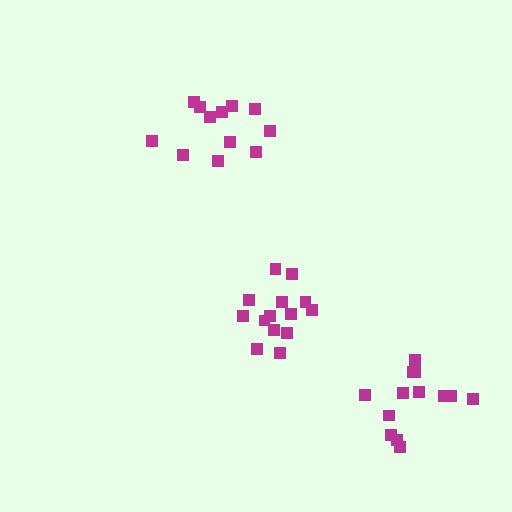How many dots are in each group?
Group 1: 13 dots, Group 2: 14 dots, Group 3: 12 dots (39 total).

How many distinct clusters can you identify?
There are 3 distinct clusters.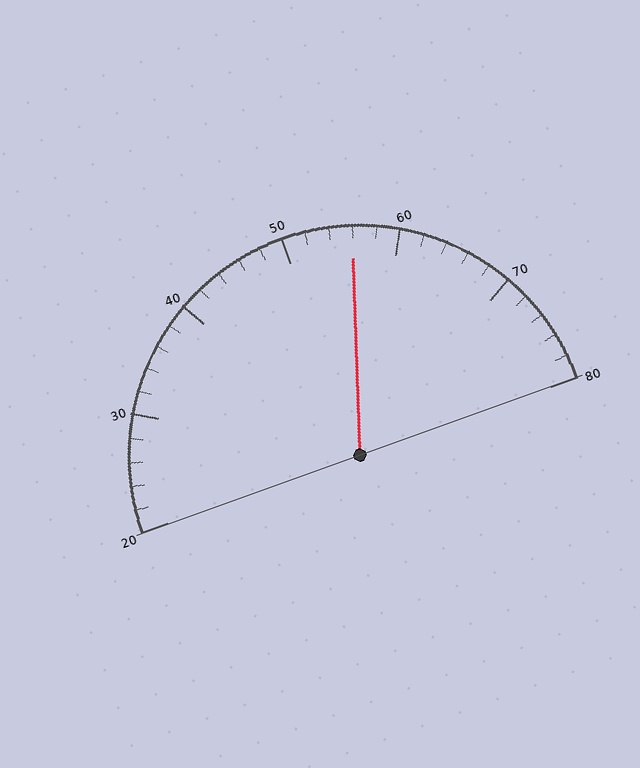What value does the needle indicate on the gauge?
The needle indicates approximately 56.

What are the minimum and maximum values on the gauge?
The gauge ranges from 20 to 80.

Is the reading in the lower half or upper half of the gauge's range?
The reading is in the upper half of the range (20 to 80).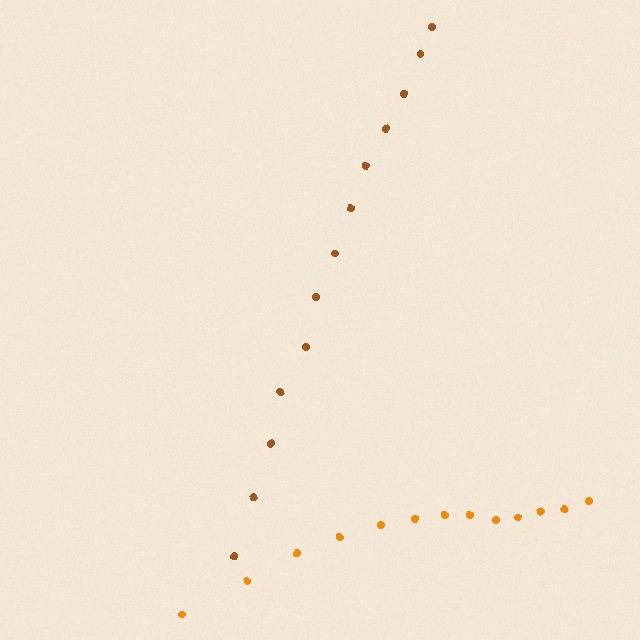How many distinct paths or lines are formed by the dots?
There are 2 distinct paths.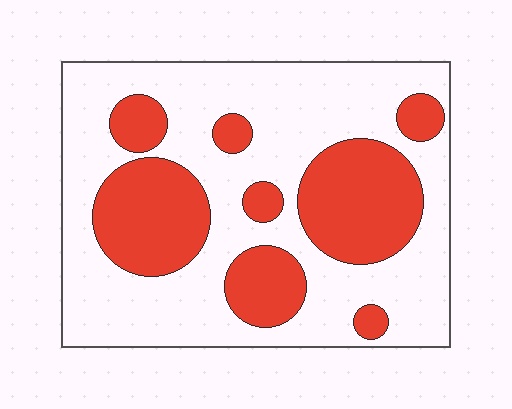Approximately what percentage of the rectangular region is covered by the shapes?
Approximately 35%.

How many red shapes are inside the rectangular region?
8.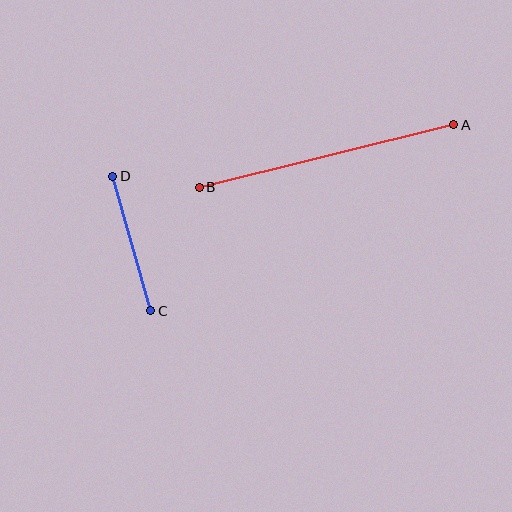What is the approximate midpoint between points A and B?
The midpoint is at approximately (326, 156) pixels.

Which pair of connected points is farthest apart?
Points A and B are farthest apart.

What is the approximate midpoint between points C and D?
The midpoint is at approximately (132, 244) pixels.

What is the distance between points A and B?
The distance is approximately 262 pixels.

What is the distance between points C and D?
The distance is approximately 140 pixels.